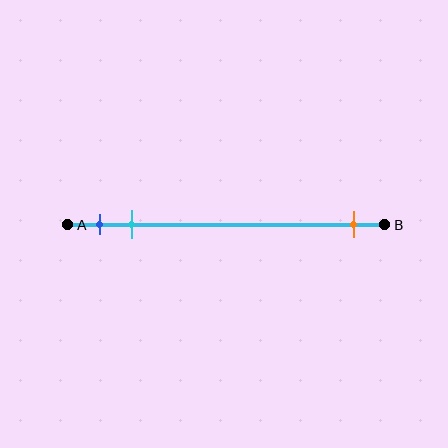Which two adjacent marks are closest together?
The blue and cyan marks are the closest adjacent pair.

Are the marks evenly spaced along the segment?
No, the marks are not evenly spaced.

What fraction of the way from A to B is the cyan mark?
The cyan mark is approximately 20% (0.2) of the way from A to B.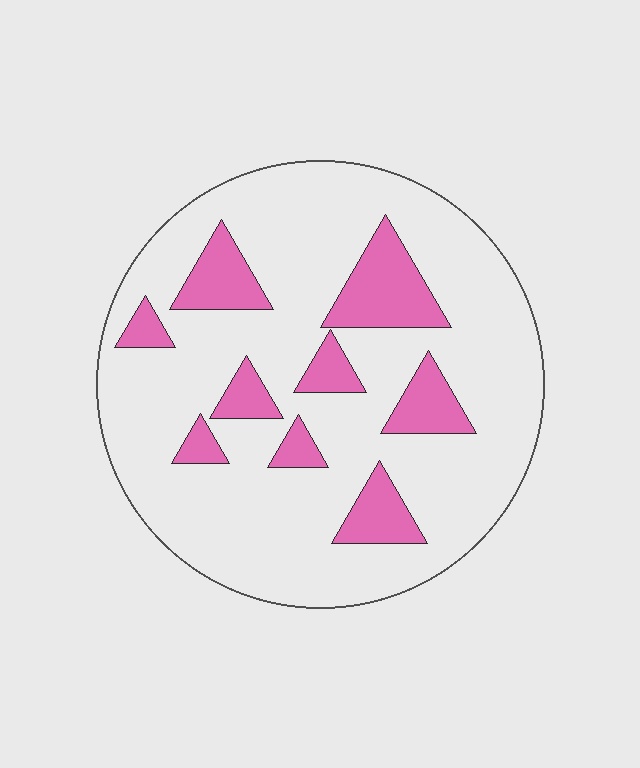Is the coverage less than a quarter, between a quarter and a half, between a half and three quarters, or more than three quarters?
Less than a quarter.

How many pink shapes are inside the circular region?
9.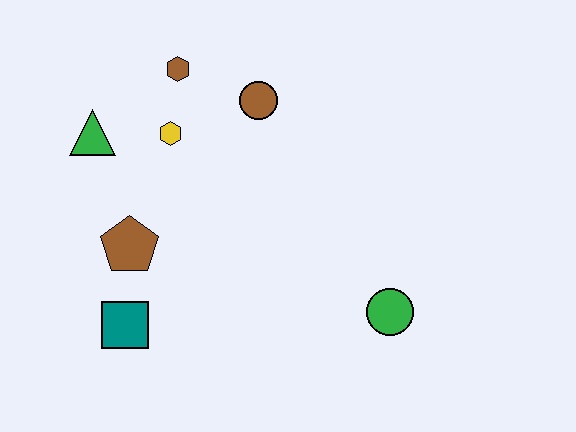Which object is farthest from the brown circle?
The teal square is farthest from the brown circle.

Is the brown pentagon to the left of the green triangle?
No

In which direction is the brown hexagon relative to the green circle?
The brown hexagon is above the green circle.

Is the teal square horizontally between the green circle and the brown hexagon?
No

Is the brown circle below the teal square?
No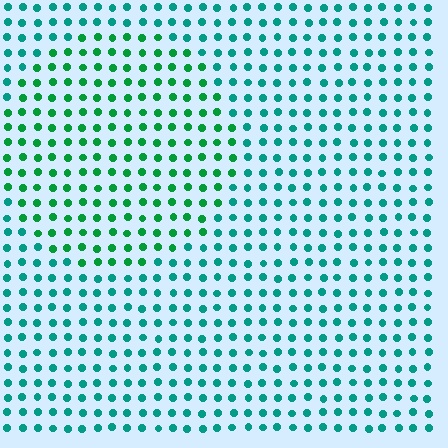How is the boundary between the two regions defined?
The boundary is defined purely by a slight shift in hue (about 31 degrees). Spacing, size, and orientation are identical on both sides.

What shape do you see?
I see a circle.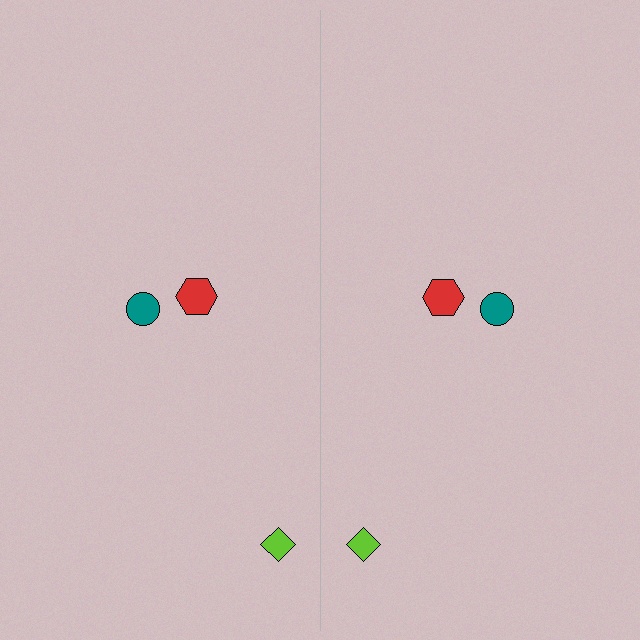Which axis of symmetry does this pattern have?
The pattern has a vertical axis of symmetry running through the center of the image.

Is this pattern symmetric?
Yes, this pattern has bilateral (reflection) symmetry.